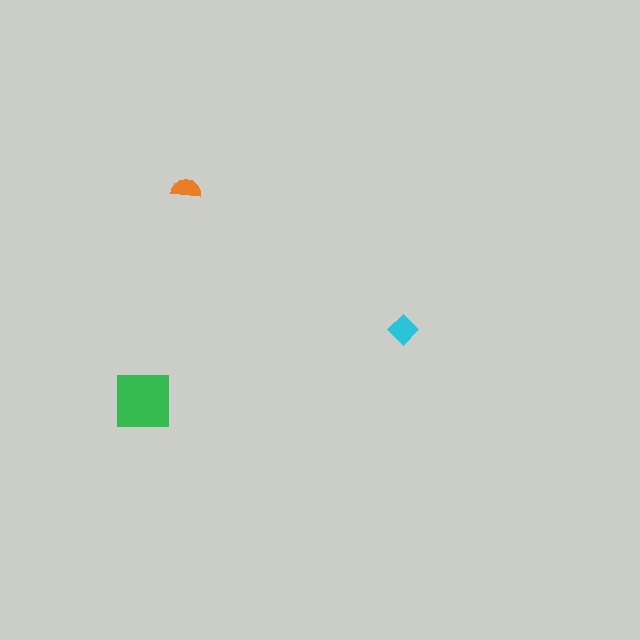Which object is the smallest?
The orange semicircle.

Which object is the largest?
The green square.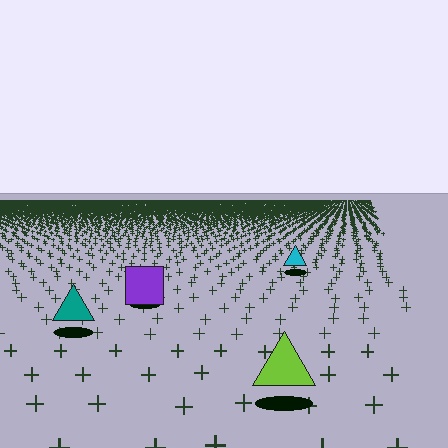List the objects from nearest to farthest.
From nearest to farthest: the lime triangle, the teal triangle, the purple square, the cyan triangle.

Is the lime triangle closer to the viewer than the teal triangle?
Yes. The lime triangle is closer — you can tell from the texture gradient: the ground texture is coarser near it.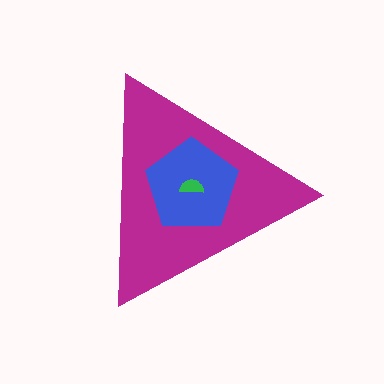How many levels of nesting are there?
3.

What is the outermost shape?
The magenta triangle.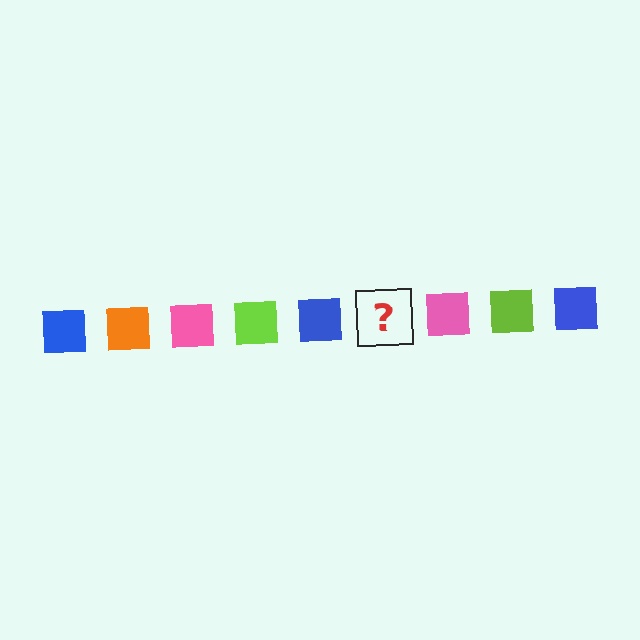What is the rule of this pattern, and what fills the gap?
The rule is that the pattern cycles through blue, orange, pink, lime squares. The gap should be filled with an orange square.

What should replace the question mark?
The question mark should be replaced with an orange square.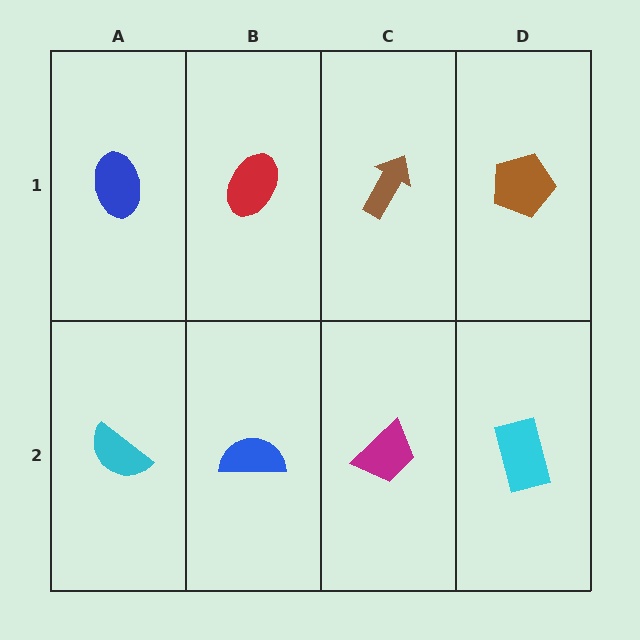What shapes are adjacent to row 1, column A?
A cyan semicircle (row 2, column A), a red ellipse (row 1, column B).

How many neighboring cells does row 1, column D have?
2.